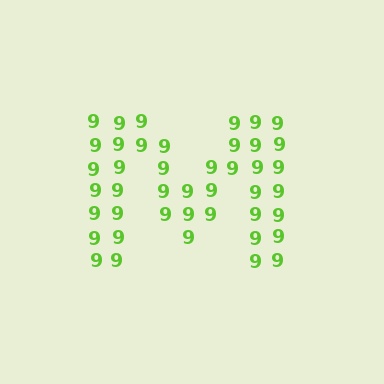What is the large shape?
The large shape is the letter M.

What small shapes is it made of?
It is made of small digit 9's.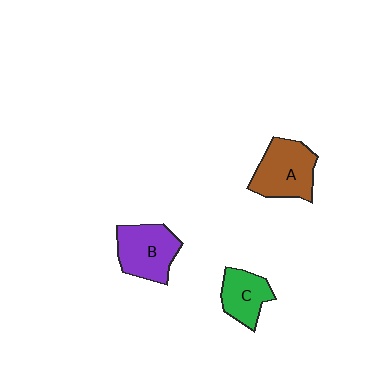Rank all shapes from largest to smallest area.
From largest to smallest: A (brown), B (purple), C (green).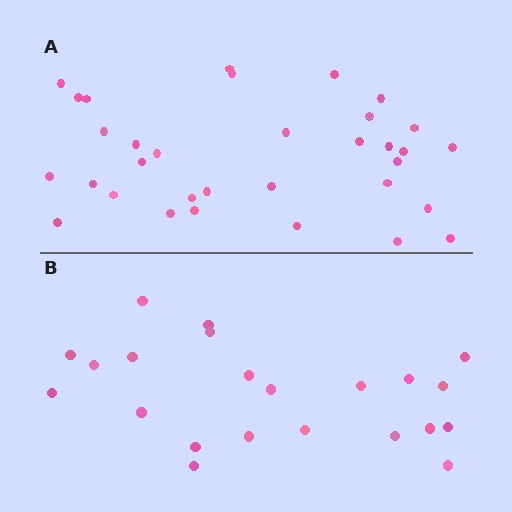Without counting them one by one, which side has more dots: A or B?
Region A (the top region) has more dots.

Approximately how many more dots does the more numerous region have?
Region A has roughly 12 or so more dots than region B.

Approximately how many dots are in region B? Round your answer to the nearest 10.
About 20 dots. (The exact count is 22, which rounds to 20.)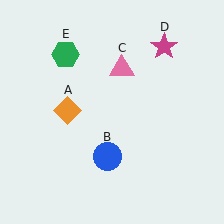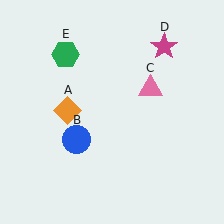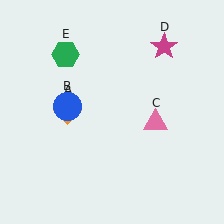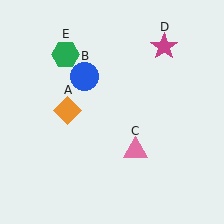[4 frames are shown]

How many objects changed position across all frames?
2 objects changed position: blue circle (object B), pink triangle (object C).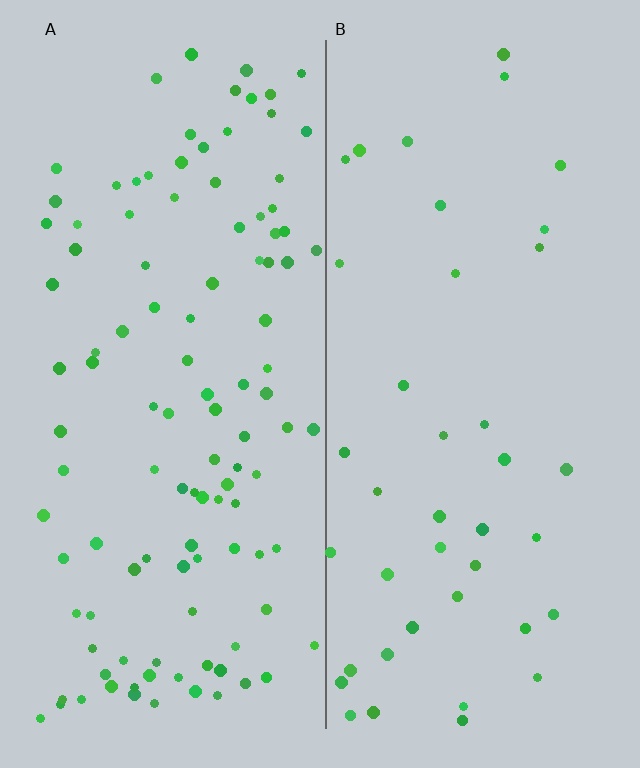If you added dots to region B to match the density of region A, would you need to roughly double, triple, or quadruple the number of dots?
Approximately triple.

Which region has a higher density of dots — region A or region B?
A (the left).